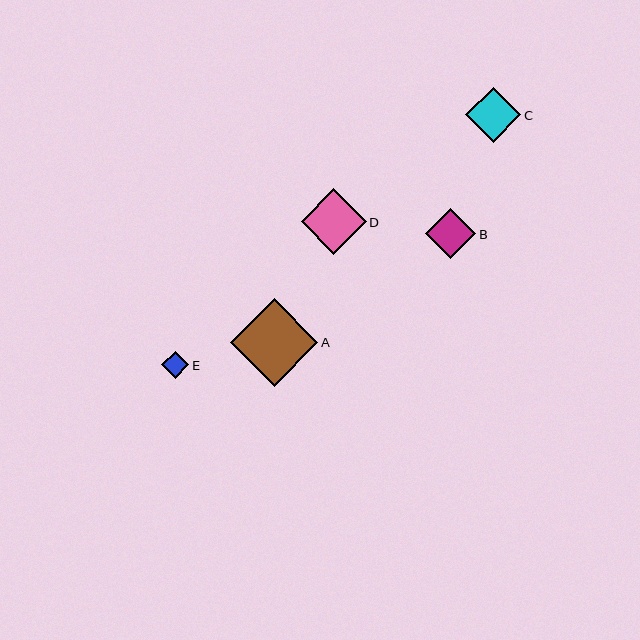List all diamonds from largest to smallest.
From largest to smallest: A, D, C, B, E.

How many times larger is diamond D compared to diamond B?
Diamond D is approximately 1.3 times the size of diamond B.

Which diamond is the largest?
Diamond A is the largest with a size of approximately 88 pixels.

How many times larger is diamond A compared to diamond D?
Diamond A is approximately 1.3 times the size of diamond D.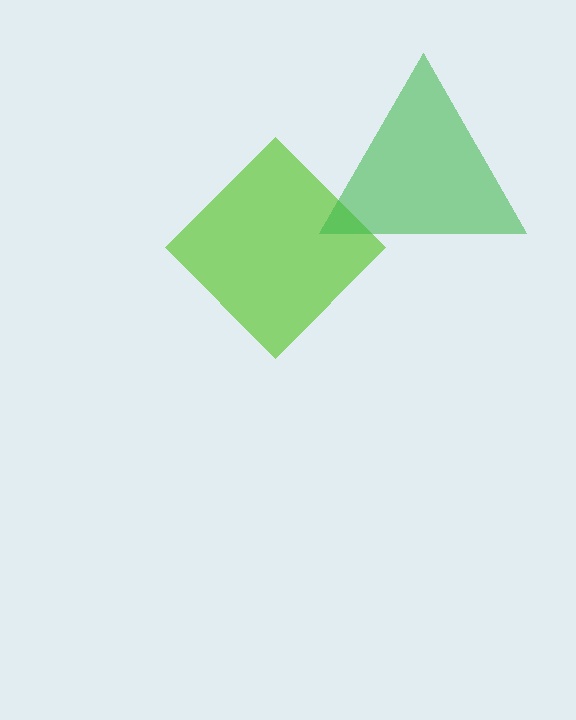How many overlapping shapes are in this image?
There are 2 overlapping shapes in the image.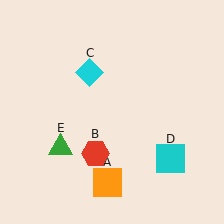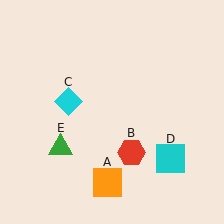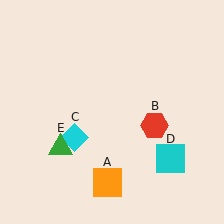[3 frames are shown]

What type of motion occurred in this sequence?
The red hexagon (object B), cyan diamond (object C) rotated counterclockwise around the center of the scene.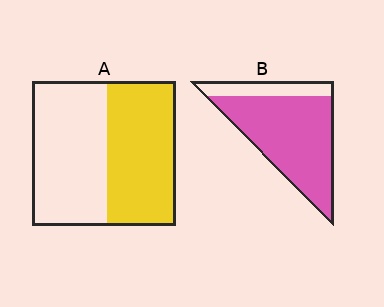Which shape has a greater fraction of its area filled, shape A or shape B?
Shape B.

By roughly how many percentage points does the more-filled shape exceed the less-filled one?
By roughly 35 percentage points (B over A).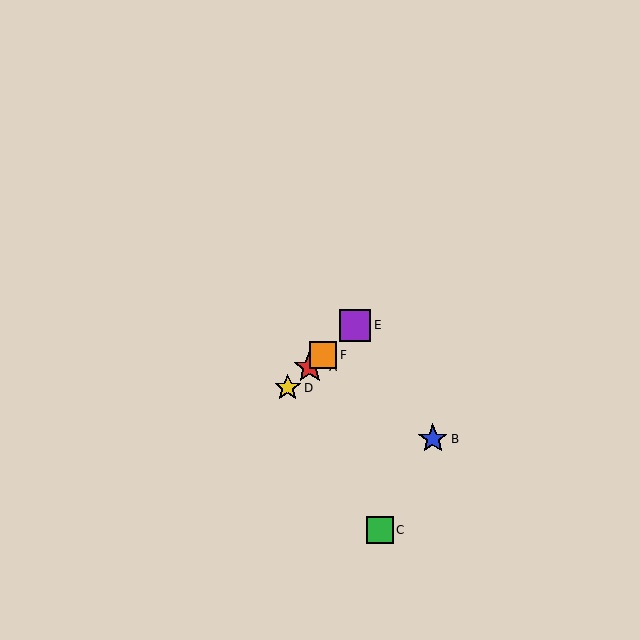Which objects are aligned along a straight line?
Objects A, D, E, F are aligned along a straight line.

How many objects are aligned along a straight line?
4 objects (A, D, E, F) are aligned along a straight line.